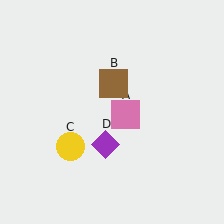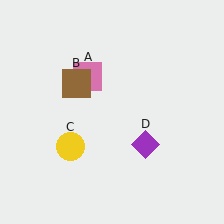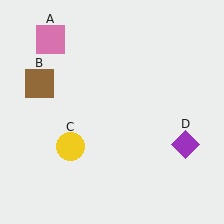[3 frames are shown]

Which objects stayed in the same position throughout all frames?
Yellow circle (object C) remained stationary.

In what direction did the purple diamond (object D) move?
The purple diamond (object D) moved right.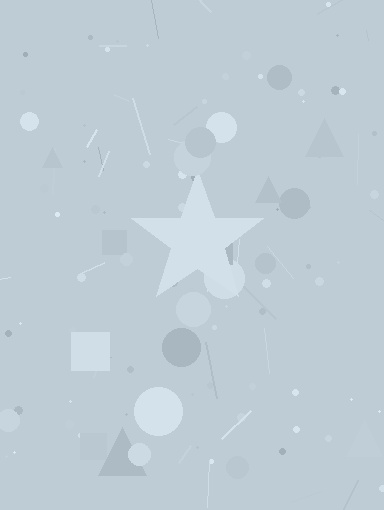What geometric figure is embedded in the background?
A star is embedded in the background.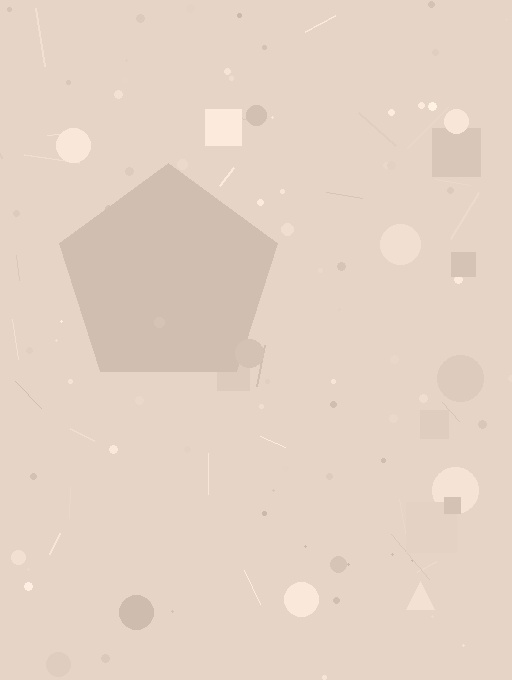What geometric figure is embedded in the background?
A pentagon is embedded in the background.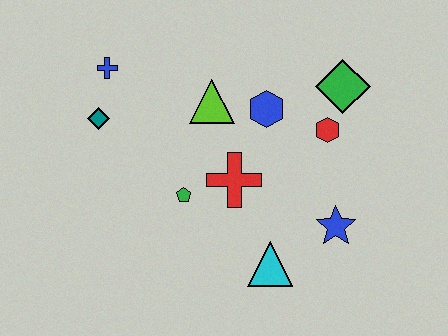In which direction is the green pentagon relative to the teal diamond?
The green pentagon is to the right of the teal diamond.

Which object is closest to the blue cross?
The teal diamond is closest to the blue cross.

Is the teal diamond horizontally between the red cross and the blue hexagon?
No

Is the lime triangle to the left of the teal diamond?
No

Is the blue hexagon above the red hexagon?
Yes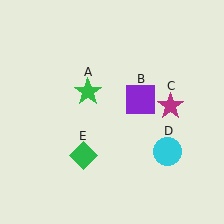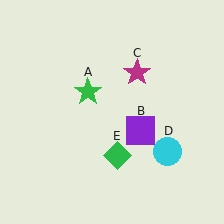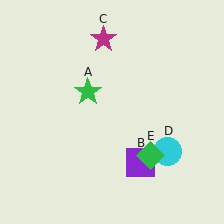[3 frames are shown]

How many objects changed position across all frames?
3 objects changed position: purple square (object B), magenta star (object C), green diamond (object E).